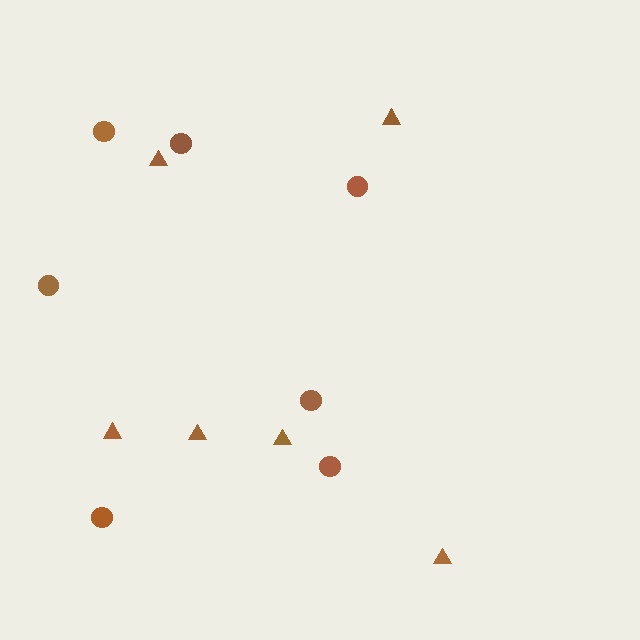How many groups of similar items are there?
There are 2 groups: one group of triangles (6) and one group of circles (7).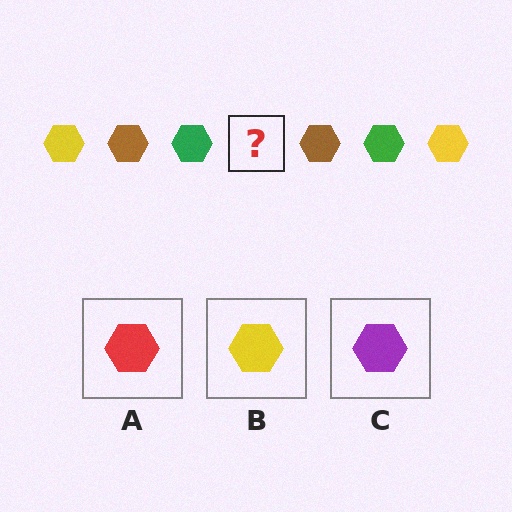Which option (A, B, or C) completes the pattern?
B.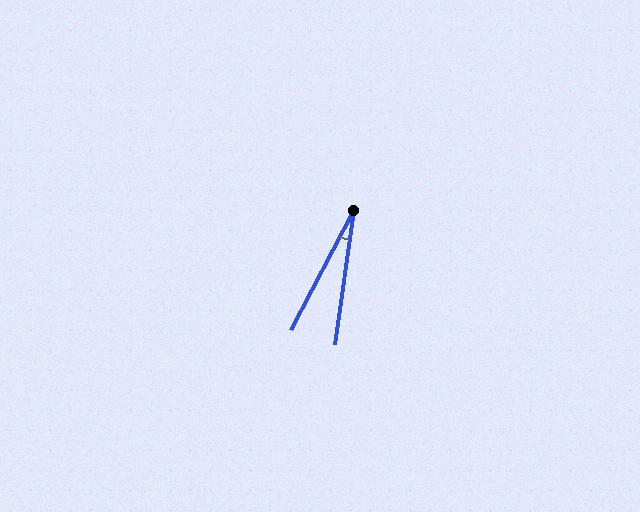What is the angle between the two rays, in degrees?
Approximately 19 degrees.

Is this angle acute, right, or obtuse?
It is acute.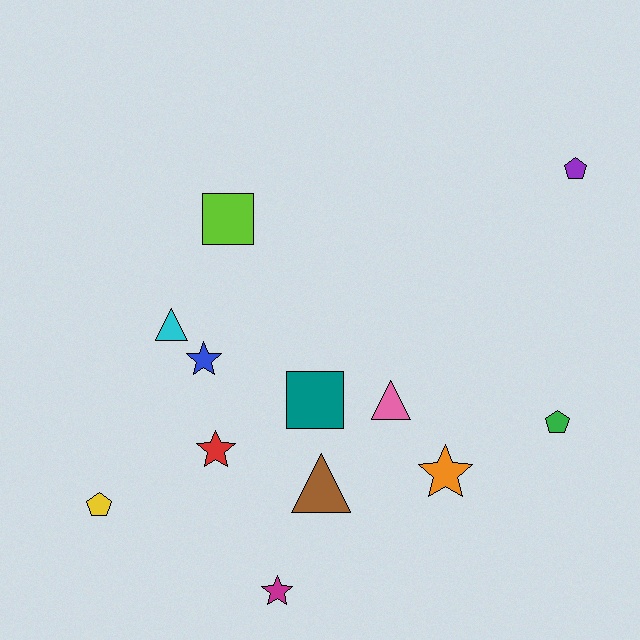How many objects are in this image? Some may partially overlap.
There are 12 objects.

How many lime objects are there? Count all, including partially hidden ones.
There is 1 lime object.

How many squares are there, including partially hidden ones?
There are 2 squares.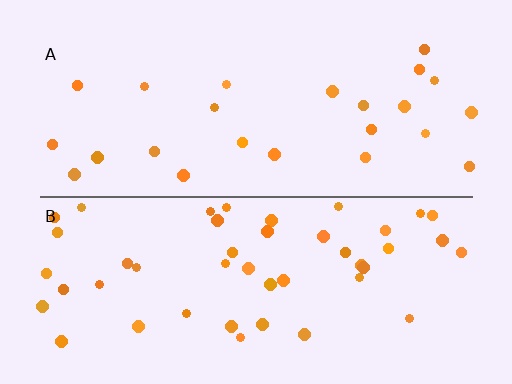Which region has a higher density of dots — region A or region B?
B (the bottom).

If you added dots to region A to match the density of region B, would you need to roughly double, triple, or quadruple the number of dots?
Approximately double.